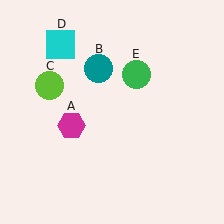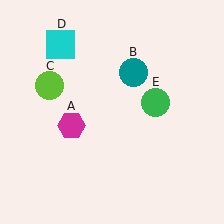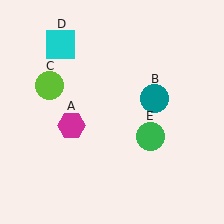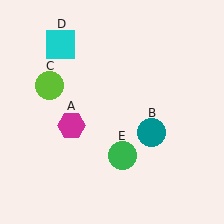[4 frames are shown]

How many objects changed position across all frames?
2 objects changed position: teal circle (object B), green circle (object E).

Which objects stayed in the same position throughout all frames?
Magenta hexagon (object A) and lime circle (object C) and cyan square (object D) remained stationary.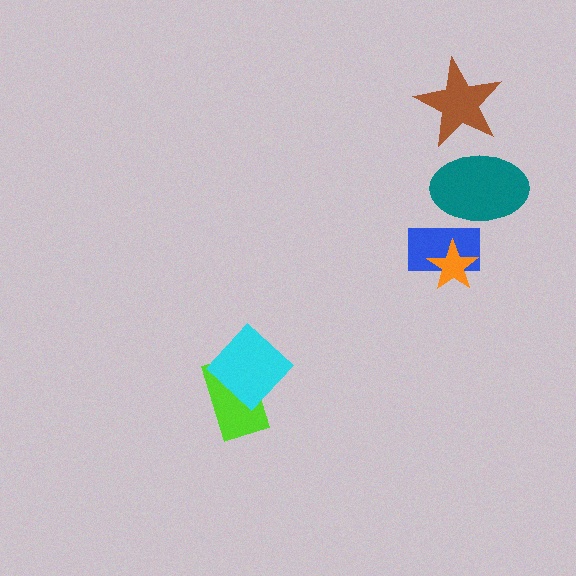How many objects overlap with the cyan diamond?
1 object overlaps with the cyan diamond.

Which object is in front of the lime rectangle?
The cyan diamond is in front of the lime rectangle.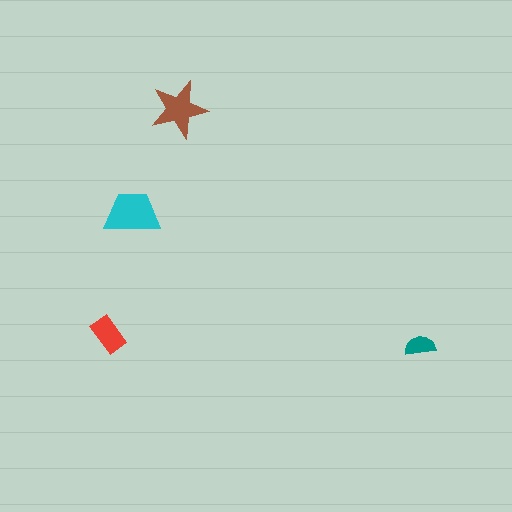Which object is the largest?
The cyan trapezoid.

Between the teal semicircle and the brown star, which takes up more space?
The brown star.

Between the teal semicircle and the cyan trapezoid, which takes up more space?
The cyan trapezoid.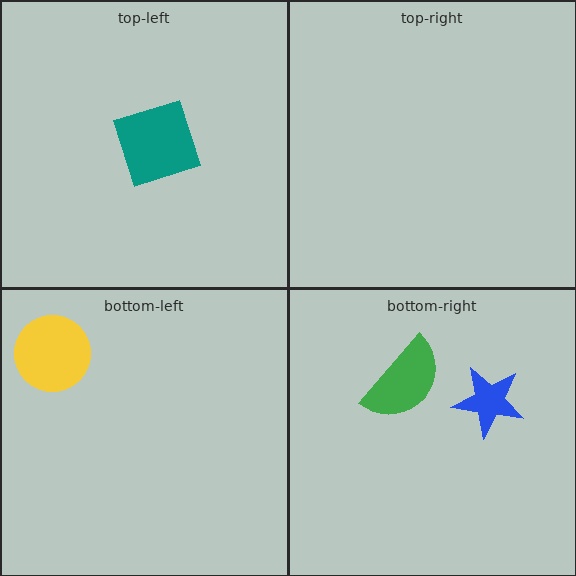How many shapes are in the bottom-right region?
2.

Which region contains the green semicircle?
The bottom-right region.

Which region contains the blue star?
The bottom-right region.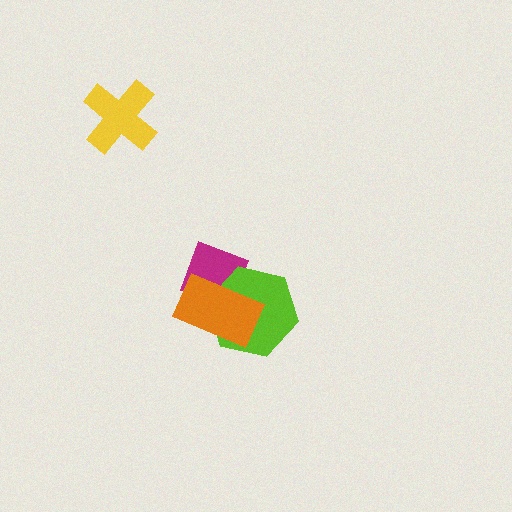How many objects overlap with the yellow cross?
0 objects overlap with the yellow cross.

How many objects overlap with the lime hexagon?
2 objects overlap with the lime hexagon.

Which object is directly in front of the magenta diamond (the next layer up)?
The lime hexagon is directly in front of the magenta diamond.